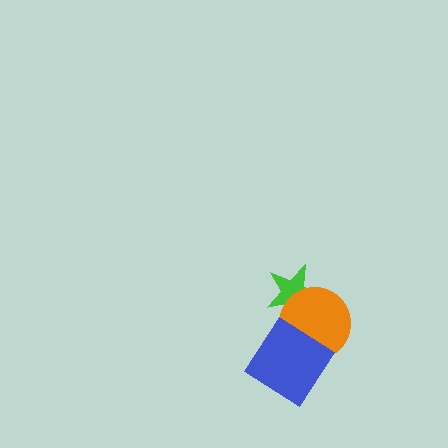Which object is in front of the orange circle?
The blue diamond is in front of the orange circle.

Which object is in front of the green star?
The orange circle is in front of the green star.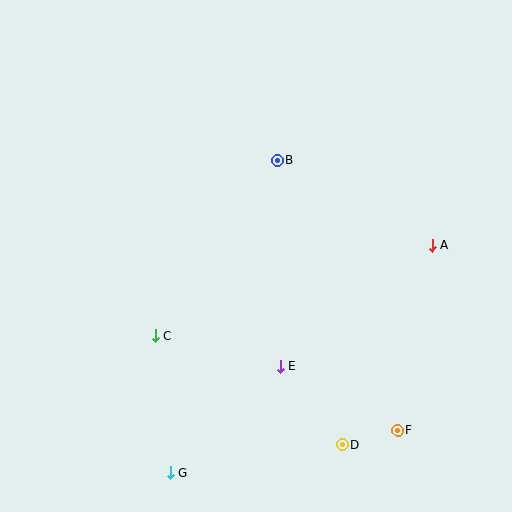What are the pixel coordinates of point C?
Point C is at (155, 336).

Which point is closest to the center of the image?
Point B at (277, 160) is closest to the center.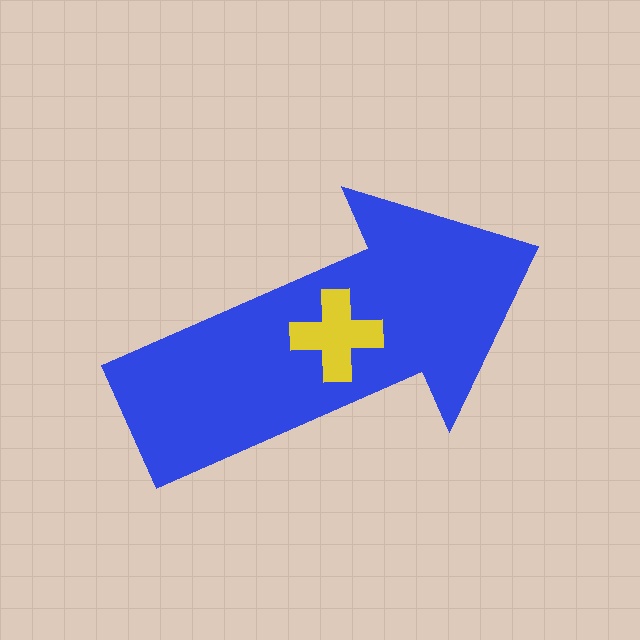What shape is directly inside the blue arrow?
The yellow cross.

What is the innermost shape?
The yellow cross.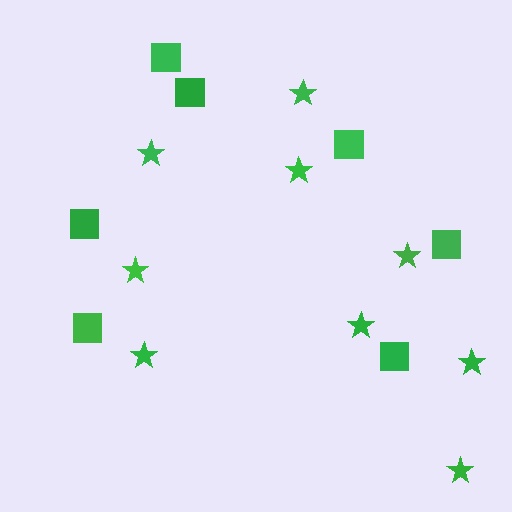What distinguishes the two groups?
There are 2 groups: one group of squares (7) and one group of stars (9).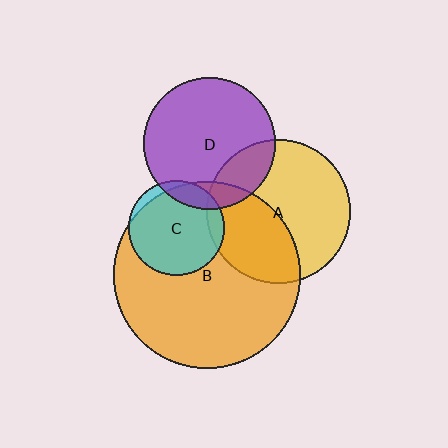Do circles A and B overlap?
Yes.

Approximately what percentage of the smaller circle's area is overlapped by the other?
Approximately 40%.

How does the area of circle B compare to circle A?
Approximately 1.7 times.